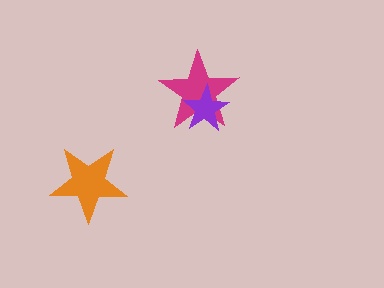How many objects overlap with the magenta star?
1 object overlaps with the magenta star.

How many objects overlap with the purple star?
1 object overlaps with the purple star.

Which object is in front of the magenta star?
The purple star is in front of the magenta star.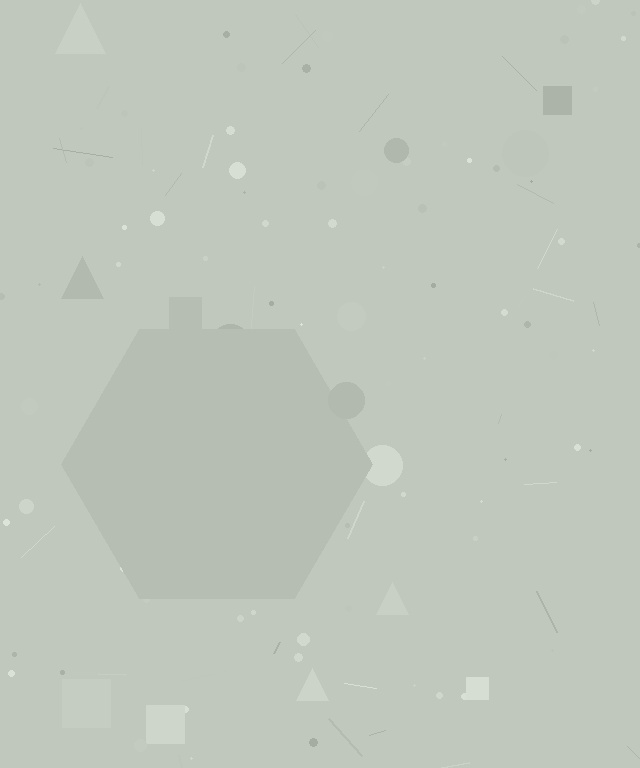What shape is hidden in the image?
A hexagon is hidden in the image.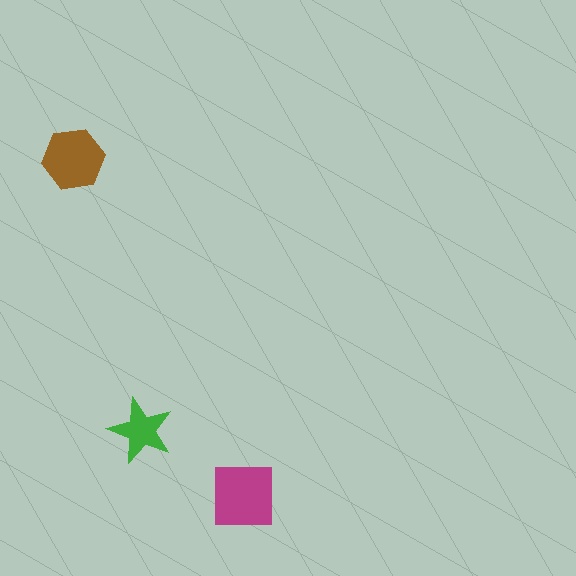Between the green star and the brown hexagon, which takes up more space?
The brown hexagon.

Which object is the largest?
The magenta square.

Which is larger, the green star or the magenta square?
The magenta square.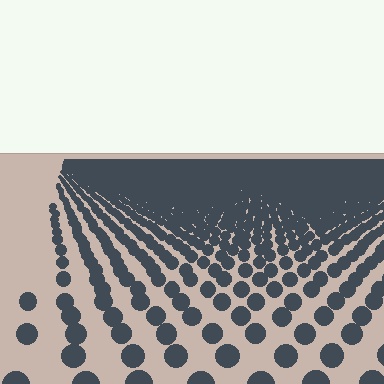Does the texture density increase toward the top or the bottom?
Density increases toward the top.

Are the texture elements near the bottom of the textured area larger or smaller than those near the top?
Larger. Near the bottom, elements are closer to the viewer and appear at a bigger on-screen size.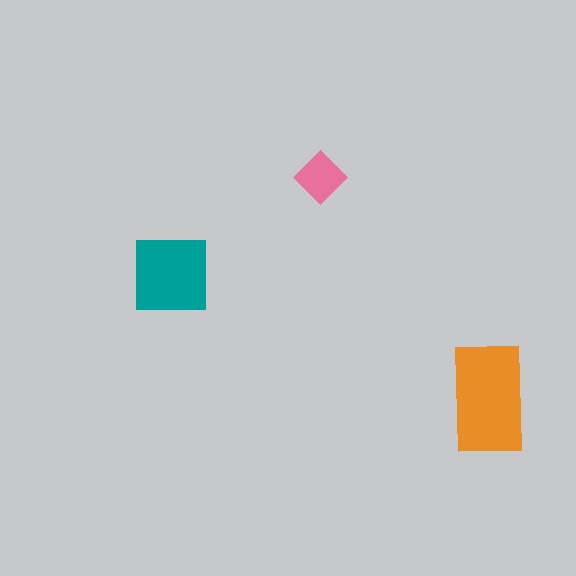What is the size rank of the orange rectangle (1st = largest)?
1st.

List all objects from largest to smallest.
The orange rectangle, the teal square, the pink diamond.